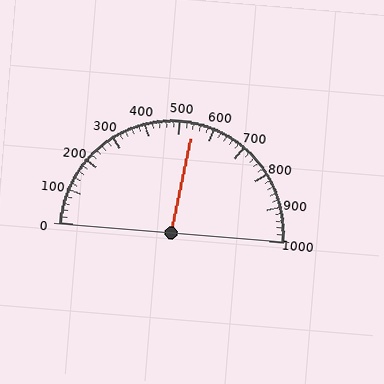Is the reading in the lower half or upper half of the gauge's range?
The reading is in the upper half of the range (0 to 1000).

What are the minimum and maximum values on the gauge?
The gauge ranges from 0 to 1000.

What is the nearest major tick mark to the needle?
The nearest major tick mark is 500.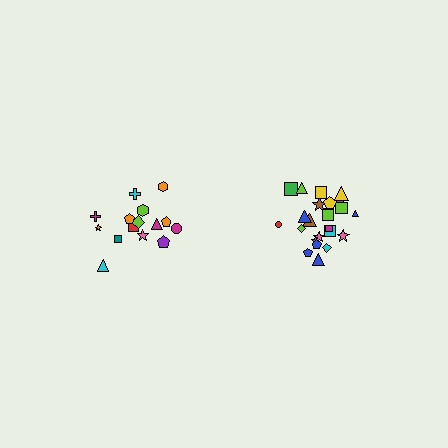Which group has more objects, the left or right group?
The right group.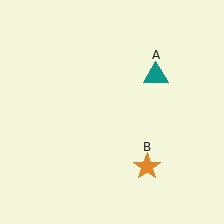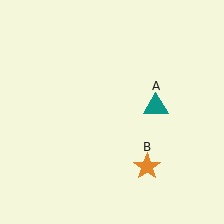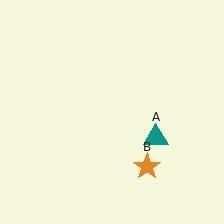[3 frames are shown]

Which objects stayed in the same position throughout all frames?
Orange star (object B) remained stationary.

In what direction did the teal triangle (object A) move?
The teal triangle (object A) moved down.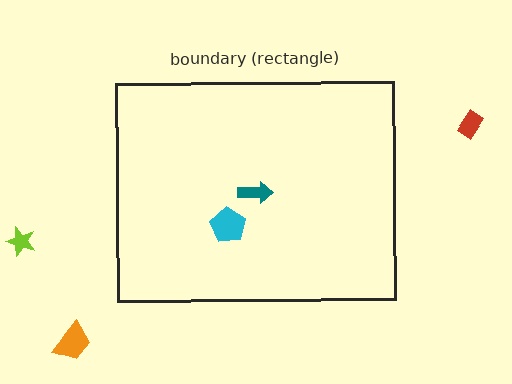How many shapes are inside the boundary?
2 inside, 3 outside.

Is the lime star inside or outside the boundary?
Outside.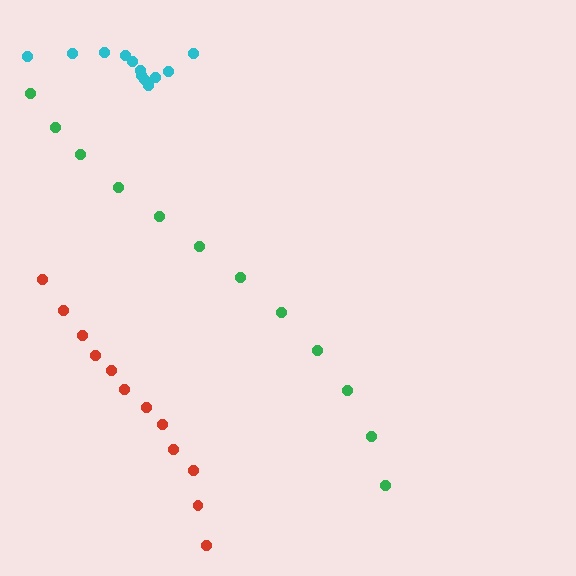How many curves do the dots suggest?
There are 3 distinct paths.